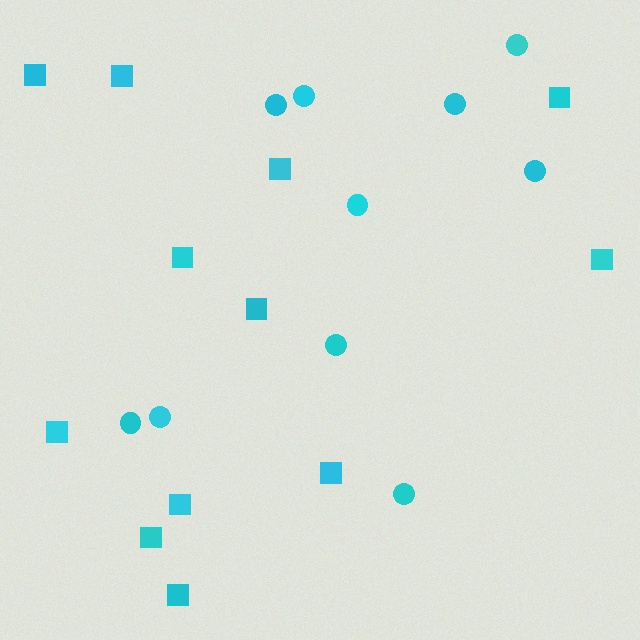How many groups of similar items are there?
There are 2 groups: one group of circles (10) and one group of squares (12).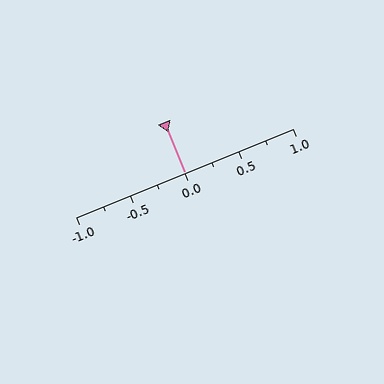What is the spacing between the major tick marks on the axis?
The major ticks are spaced 0.5 apart.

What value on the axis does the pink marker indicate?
The marker indicates approximately 0.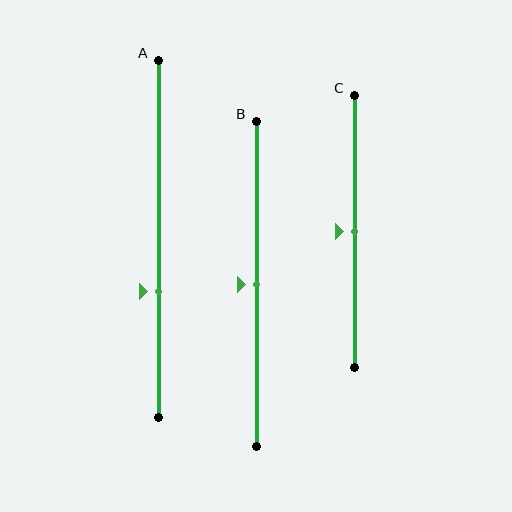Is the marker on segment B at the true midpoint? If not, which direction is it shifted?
Yes, the marker on segment B is at the true midpoint.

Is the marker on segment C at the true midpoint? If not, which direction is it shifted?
Yes, the marker on segment C is at the true midpoint.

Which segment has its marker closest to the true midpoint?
Segment B has its marker closest to the true midpoint.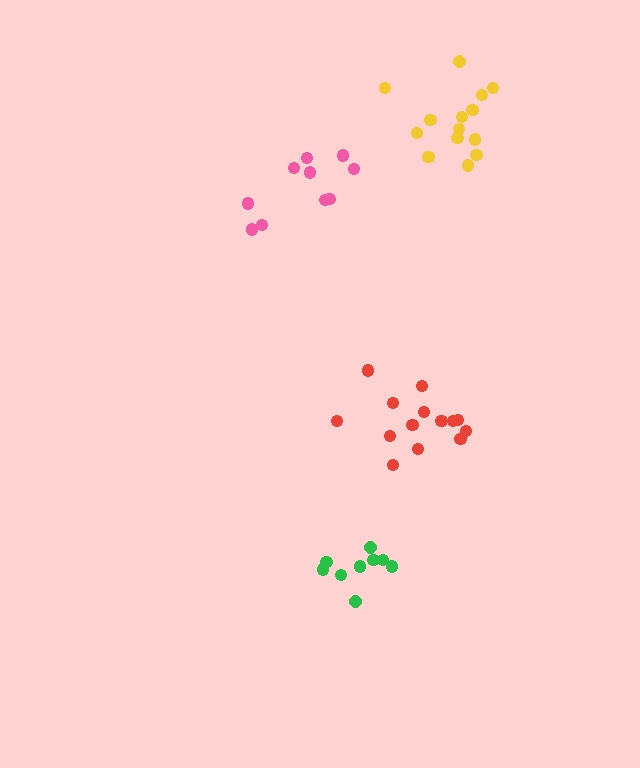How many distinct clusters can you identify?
There are 4 distinct clusters.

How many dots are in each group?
Group 1: 10 dots, Group 2: 14 dots, Group 3: 9 dots, Group 4: 14 dots (47 total).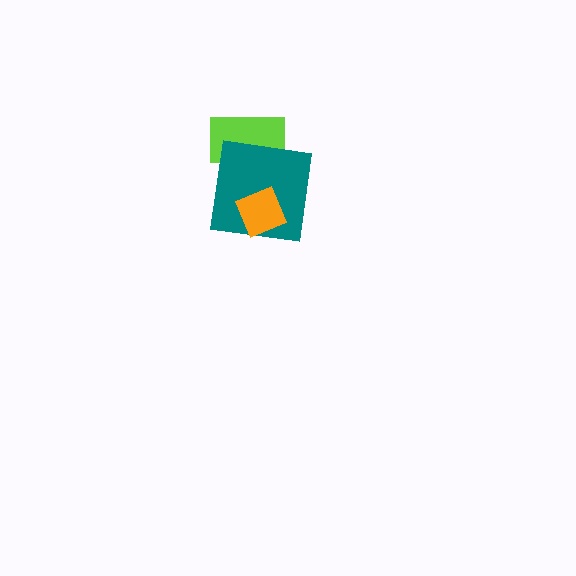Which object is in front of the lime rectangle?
The teal square is in front of the lime rectangle.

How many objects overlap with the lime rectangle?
1 object overlaps with the lime rectangle.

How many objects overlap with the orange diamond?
1 object overlaps with the orange diamond.